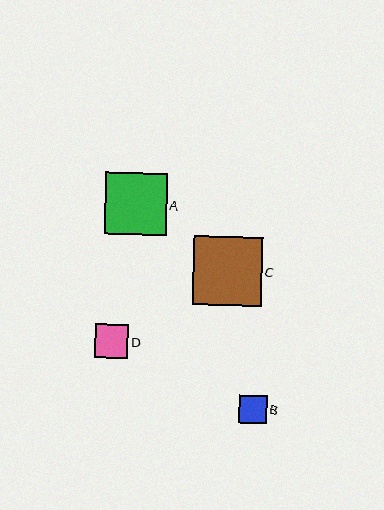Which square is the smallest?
Square B is the smallest with a size of approximately 28 pixels.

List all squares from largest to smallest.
From largest to smallest: C, A, D, B.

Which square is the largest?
Square C is the largest with a size of approximately 69 pixels.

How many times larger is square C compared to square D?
Square C is approximately 2.1 times the size of square D.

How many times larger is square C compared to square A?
Square C is approximately 1.1 times the size of square A.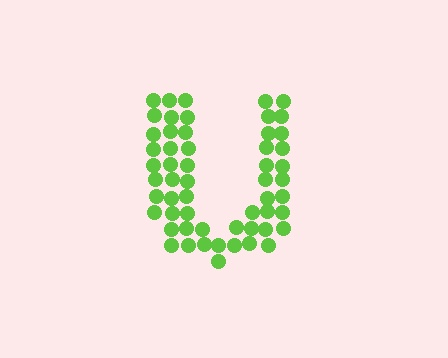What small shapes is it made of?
It is made of small circles.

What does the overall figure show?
The overall figure shows the letter U.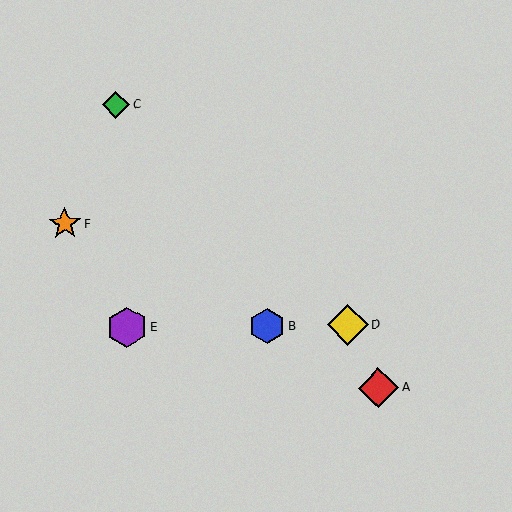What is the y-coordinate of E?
Object E is at y≈327.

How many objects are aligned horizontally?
3 objects (B, D, E) are aligned horizontally.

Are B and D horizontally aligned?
Yes, both are at y≈326.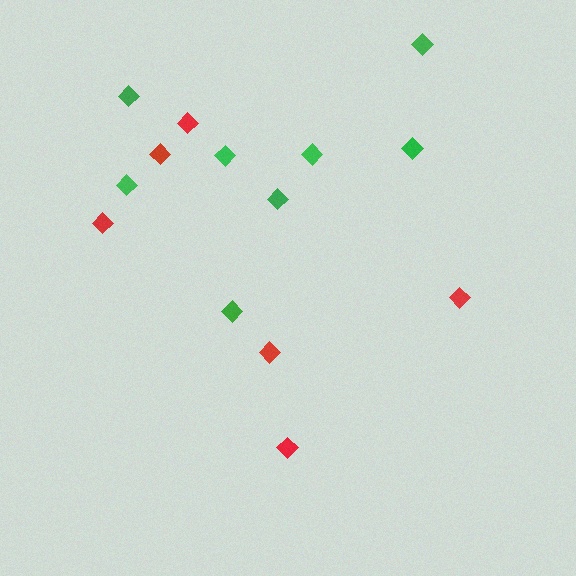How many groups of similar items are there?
There are 2 groups: one group of red diamonds (6) and one group of green diamonds (8).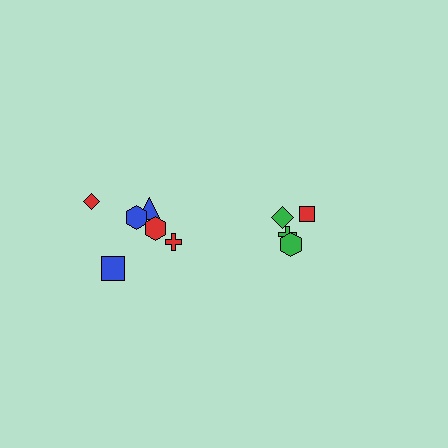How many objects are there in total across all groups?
There are 10 objects.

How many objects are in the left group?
There are 6 objects.